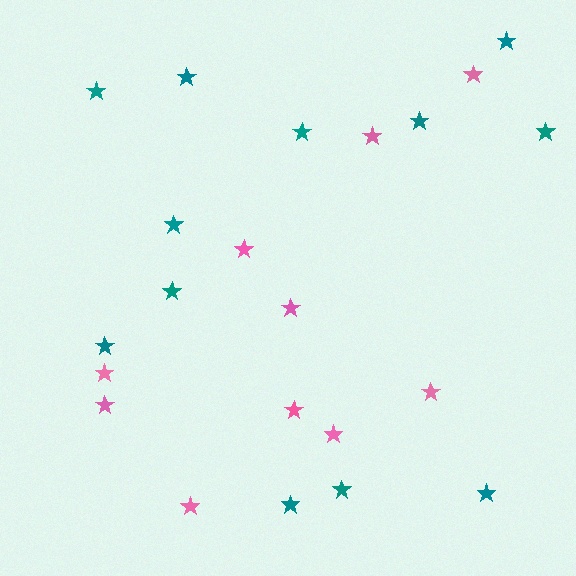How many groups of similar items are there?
There are 2 groups: one group of pink stars (10) and one group of teal stars (12).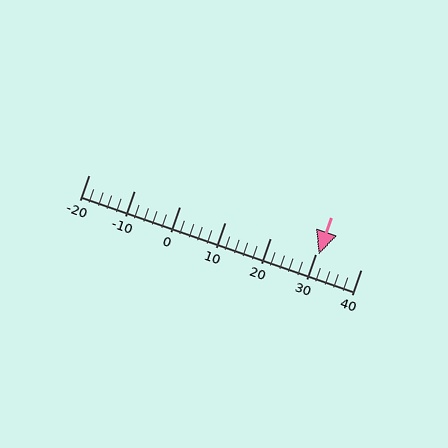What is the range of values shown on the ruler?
The ruler shows values from -20 to 40.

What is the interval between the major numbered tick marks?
The major tick marks are spaced 10 units apart.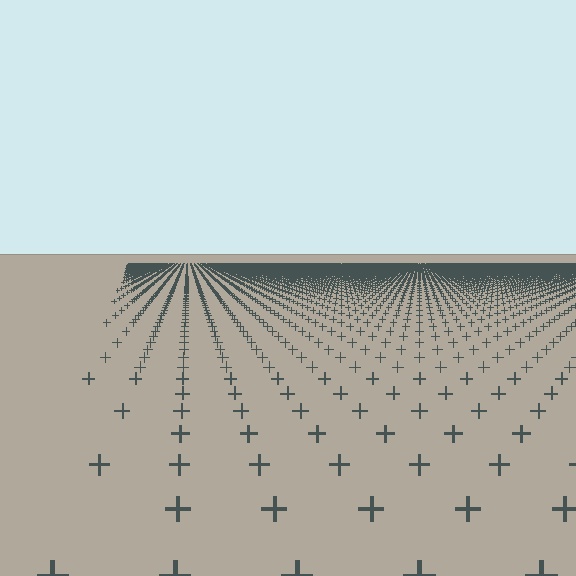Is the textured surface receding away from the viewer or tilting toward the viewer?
The surface is receding away from the viewer. Texture elements get smaller and denser toward the top.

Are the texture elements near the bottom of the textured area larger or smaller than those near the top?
Larger. Near the bottom, elements are closer to the viewer and appear at a bigger on-screen size.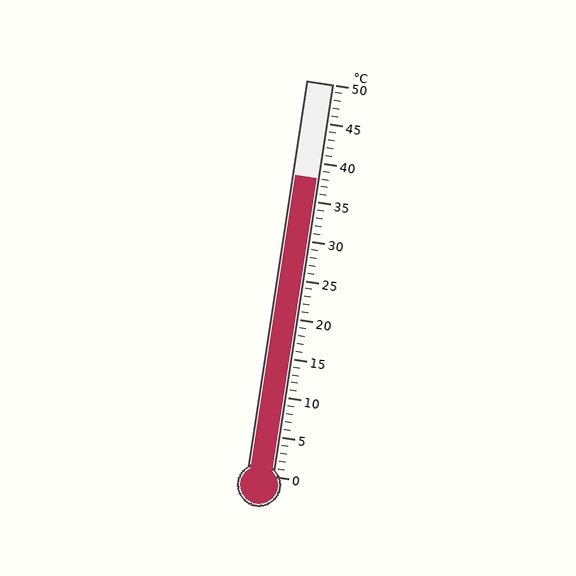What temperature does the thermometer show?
The thermometer shows approximately 38°C.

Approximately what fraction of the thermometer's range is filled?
The thermometer is filled to approximately 75% of its range.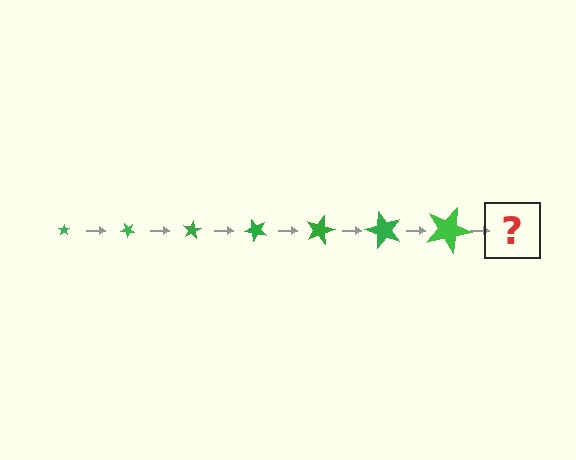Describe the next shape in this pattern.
It should be a star, larger than the previous one and rotated 280 degrees from the start.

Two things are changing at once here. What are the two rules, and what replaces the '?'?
The two rules are that the star grows larger each step and it rotates 40 degrees each step. The '?' should be a star, larger than the previous one and rotated 280 degrees from the start.